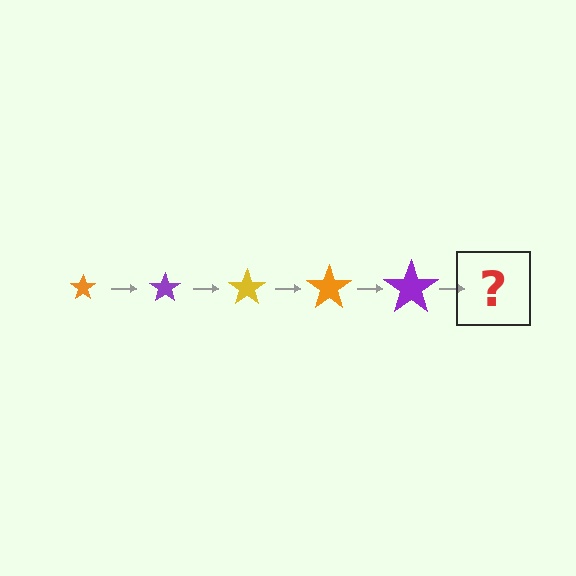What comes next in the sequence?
The next element should be a yellow star, larger than the previous one.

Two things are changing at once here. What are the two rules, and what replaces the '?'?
The two rules are that the star grows larger each step and the color cycles through orange, purple, and yellow. The '?' should be a yellow star, larger than the previous one.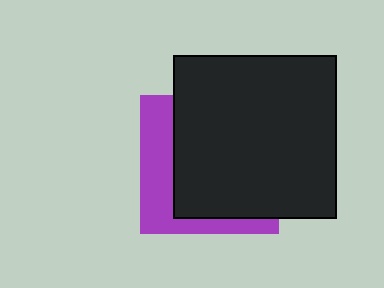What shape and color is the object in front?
The object in front is a black square.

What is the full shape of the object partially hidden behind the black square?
The partially hidden object is a purple square.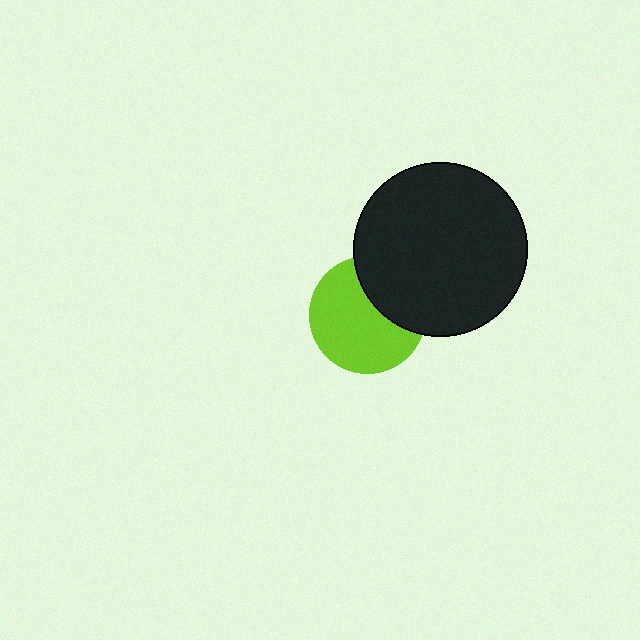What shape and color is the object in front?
The object in front is a black circle.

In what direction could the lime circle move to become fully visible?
The lime circle could move toward the lower-left. That would shift it out from behind the black circle entirely.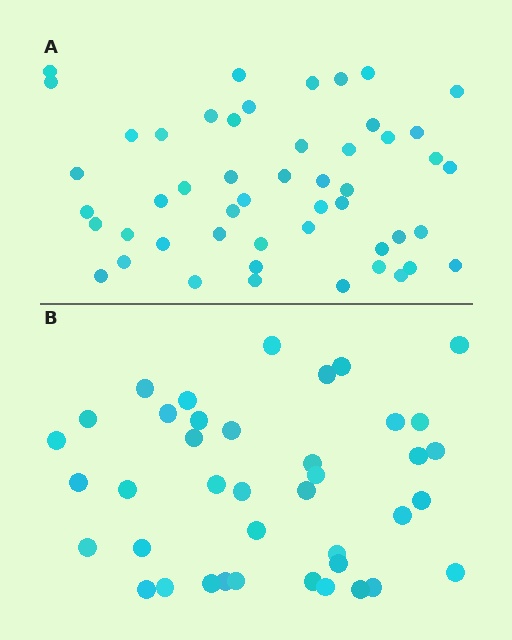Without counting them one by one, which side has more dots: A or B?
Region A (the top region) has more dots.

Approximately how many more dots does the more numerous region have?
Region A has roughly 10 or so more dots than region B.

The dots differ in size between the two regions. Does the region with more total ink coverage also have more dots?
No. Region B has more total ink coverage because its dots are larger, but region A actually contains more individual dots. Total area can be misleading — the number of items is what matters here.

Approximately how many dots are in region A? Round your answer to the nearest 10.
About 50 dots.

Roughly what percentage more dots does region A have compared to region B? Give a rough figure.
About 25% more.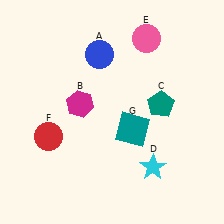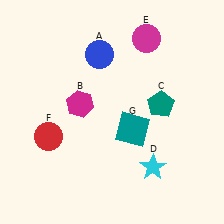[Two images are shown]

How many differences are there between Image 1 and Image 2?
There is 1 difference between the two images.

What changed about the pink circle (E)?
In Image 1, E is pink. In Image 2, it changed to magenta.